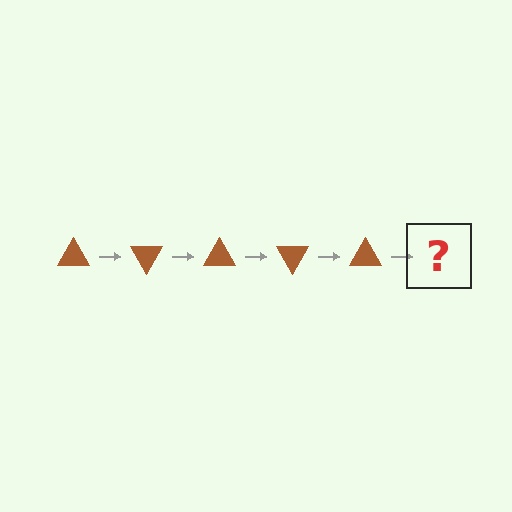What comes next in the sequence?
The next element should be a brown triangle rotated 300 degrees.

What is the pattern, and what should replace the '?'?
The pattern is that the triangle rotates 60 degrees each step. The '?' should be a brown triangle rotated 300 degrees.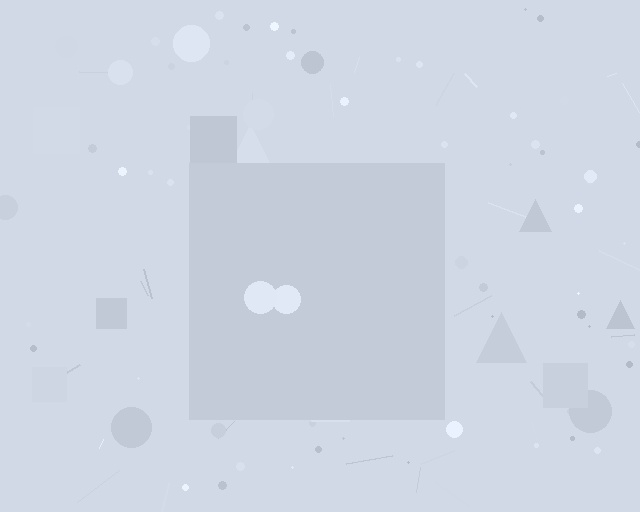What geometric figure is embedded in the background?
A square is embedded in the background.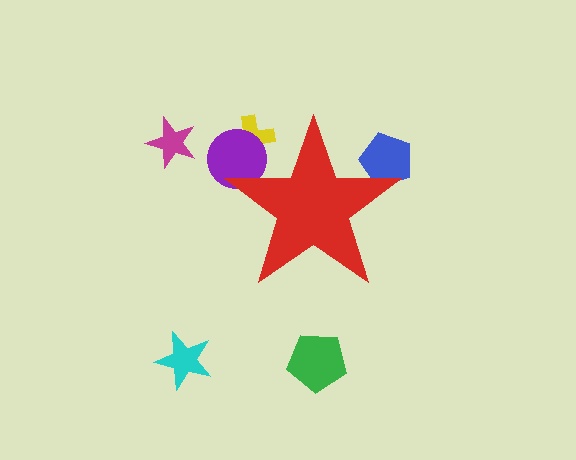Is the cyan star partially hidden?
No, the cyan star is fully visible.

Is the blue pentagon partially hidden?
Yes, the blue pentagon is partially hidden behind the red star.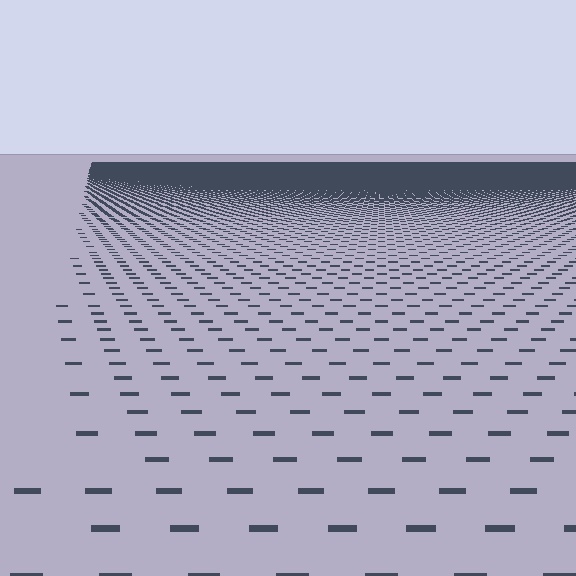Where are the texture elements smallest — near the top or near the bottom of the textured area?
Near the top.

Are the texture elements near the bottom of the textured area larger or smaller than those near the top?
Larger. Near the bottom, elements are closer to the viewer and appear at a bigger on-screen size.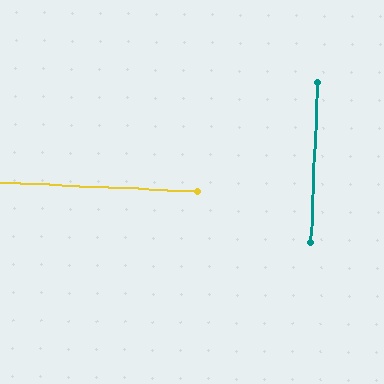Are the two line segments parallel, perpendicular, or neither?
Perpendicular — they meet at approximately 90°.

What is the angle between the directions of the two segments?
Approximately 90 degrees.